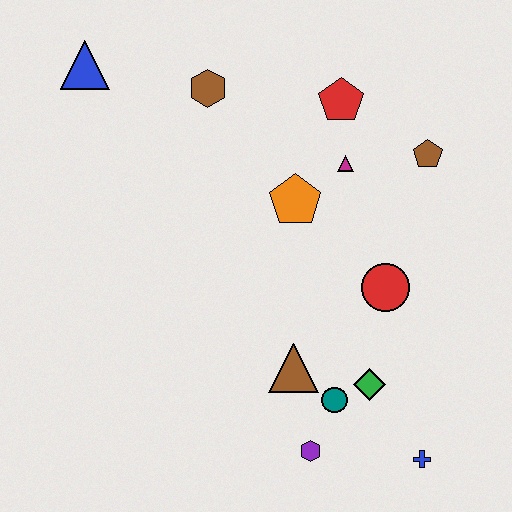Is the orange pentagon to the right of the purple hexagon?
No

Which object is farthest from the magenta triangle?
The blue cross is farthest from the magenta triangle.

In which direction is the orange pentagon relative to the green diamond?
The orange pentagon is above the green diamond.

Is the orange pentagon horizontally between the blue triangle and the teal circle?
Yes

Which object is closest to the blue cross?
The green diamond is closest to the blue cross.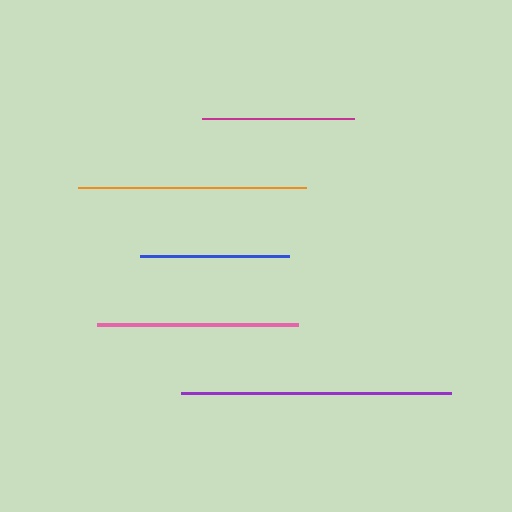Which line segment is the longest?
The purple line is the longest at approximately 270 pixels.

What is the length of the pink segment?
The pink segment is approximately 201 pixels long.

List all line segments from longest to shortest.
From longest to shortest: purple, orange, pink, magenta, blue.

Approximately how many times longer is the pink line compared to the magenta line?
The pink line is approximately 1.3 times the length of the magenta line.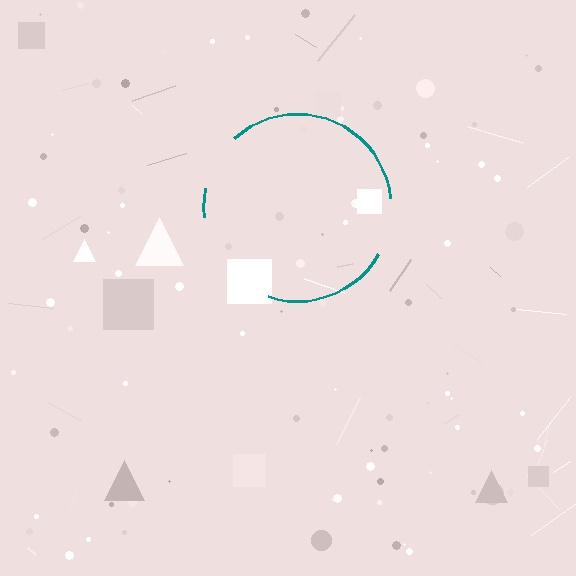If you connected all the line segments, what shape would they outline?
They would outline a circle.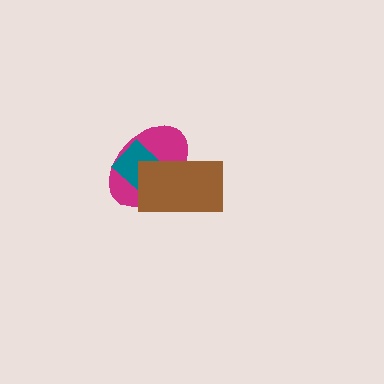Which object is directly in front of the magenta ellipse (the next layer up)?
The teal diamond is directly in front of the magenta ellipse.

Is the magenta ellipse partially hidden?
Yes, it is partially covered by another shape.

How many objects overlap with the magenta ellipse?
2 objects overlap with the magenta ellipse.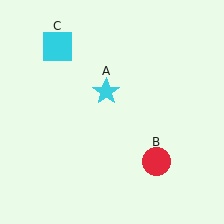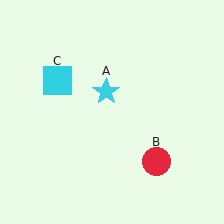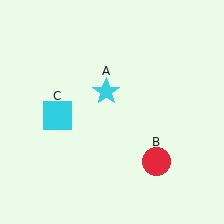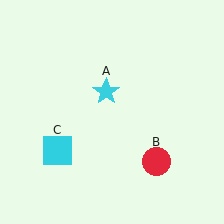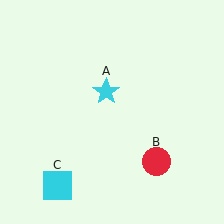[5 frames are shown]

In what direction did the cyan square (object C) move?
The cyan square (object C) moved down.